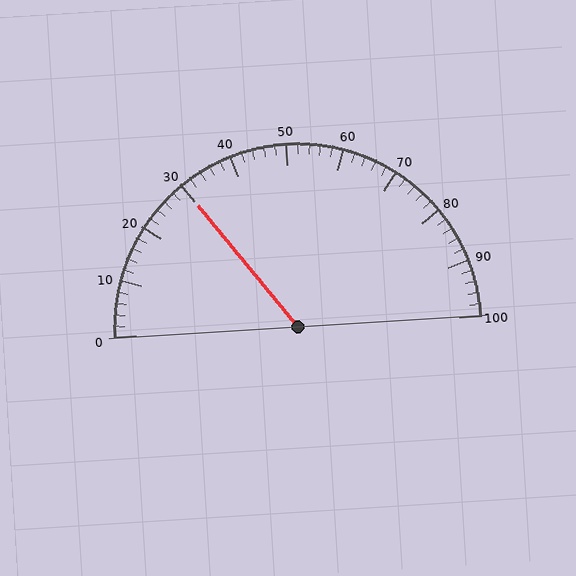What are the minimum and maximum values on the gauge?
The gauge ranges from 0 to 100.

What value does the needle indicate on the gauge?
The needle indicates approximately 30.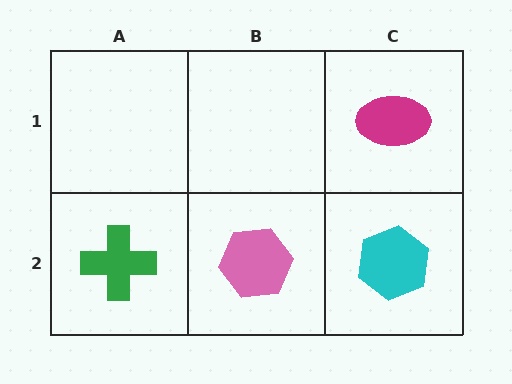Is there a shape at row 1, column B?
No, that cell is empty.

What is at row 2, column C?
A cyan hexagon.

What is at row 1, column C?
A magenta ellipse.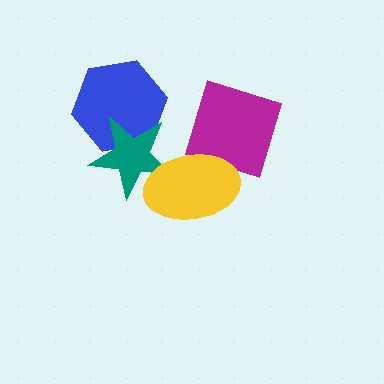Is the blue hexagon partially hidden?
Yes, it is partially covered by another shape.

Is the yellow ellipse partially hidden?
No, no other shape covers it.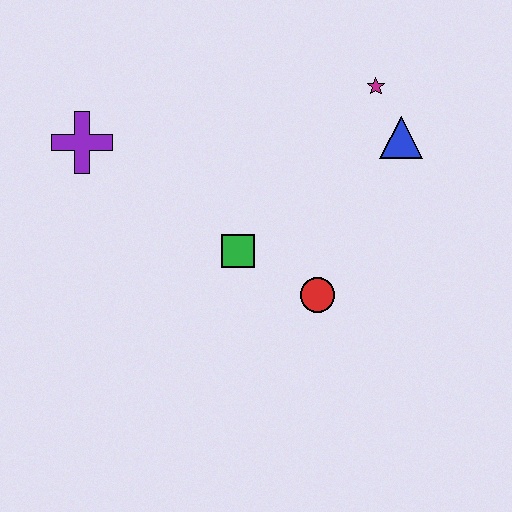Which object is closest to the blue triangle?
The magenta star is closest to the blue triangle.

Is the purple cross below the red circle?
No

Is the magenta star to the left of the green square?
No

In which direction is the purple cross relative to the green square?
The purple cross is to the left of the green square.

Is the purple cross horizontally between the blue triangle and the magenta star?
No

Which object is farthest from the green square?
The magenta star is farthest from the green square.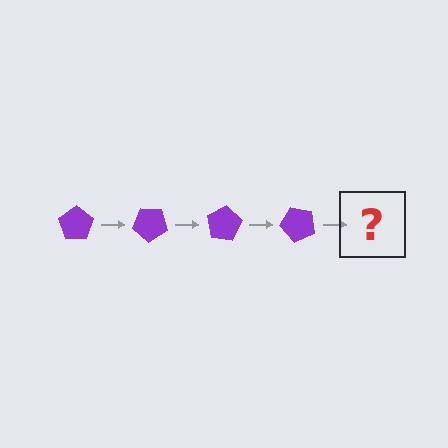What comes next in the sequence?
The next element should be a purple pentagon rotated 160 degrees.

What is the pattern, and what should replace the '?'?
The pattern is that the pentagon rotates 40 degrees each step. The '?' should be a purple pentagon rotated 160 degrees.